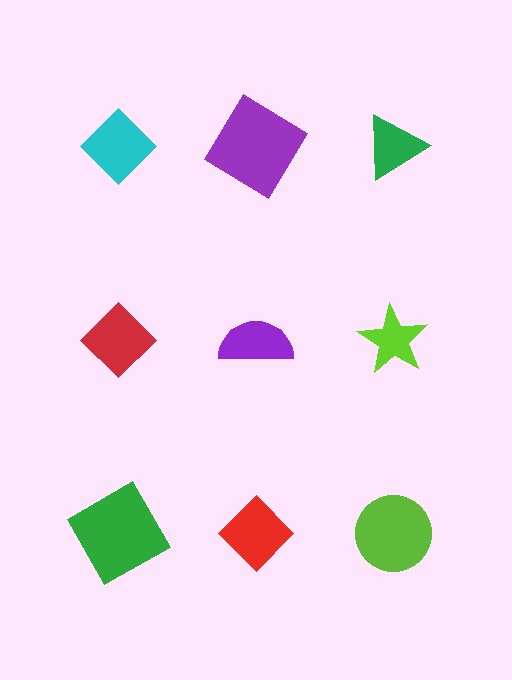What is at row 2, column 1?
A red diamond.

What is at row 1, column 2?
A purple diamond.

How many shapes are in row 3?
3 shapes.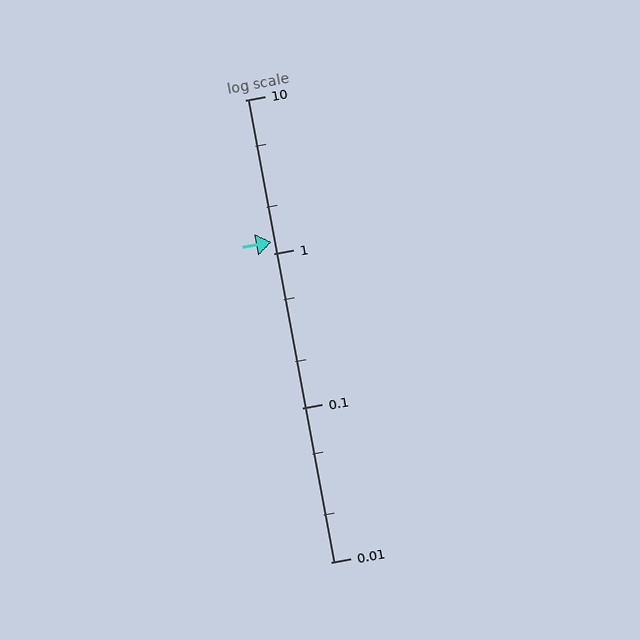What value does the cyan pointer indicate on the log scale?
The pointer indicates approximately 1.2.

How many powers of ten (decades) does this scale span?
The scale spans 3 decades, from 0.01 to 10.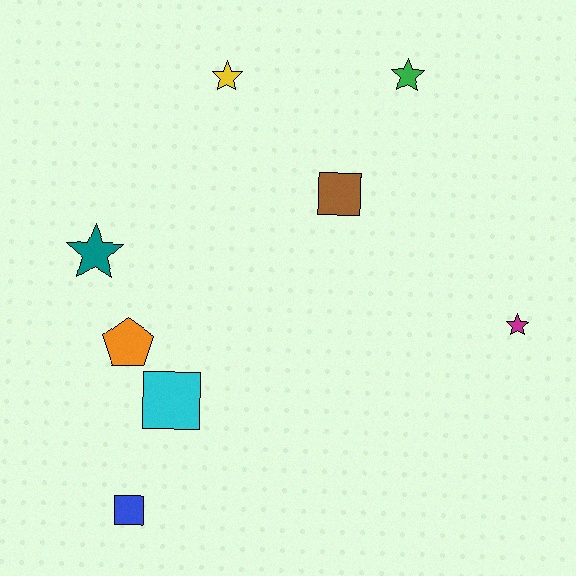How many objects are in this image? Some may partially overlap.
There are 8 objects.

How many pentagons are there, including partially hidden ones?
There is 1 pentagon.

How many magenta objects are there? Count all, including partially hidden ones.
There is 1 magenta object.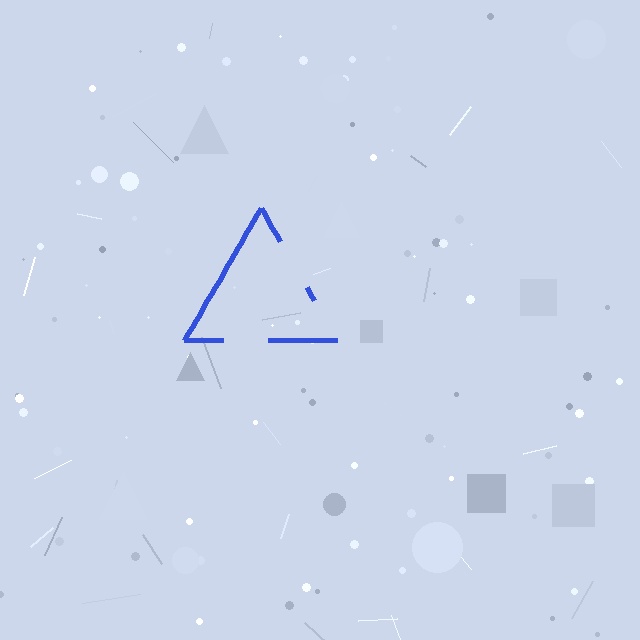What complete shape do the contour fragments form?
The contour fragments form a triangle.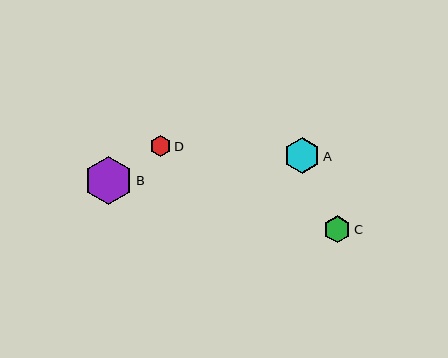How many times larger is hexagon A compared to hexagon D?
Hexagon A is approximately 1.7 times the size of hexagon D.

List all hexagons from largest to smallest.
From largest to smallest: B, A, C, D.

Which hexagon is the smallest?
Hexagon D is the smallest with a size of approximately 21 pixels.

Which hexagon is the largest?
Hexagon B is the largest with a size of approximately 48 pixels.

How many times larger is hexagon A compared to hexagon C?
Hexagon A is approximately 1.3 times the size of hexagon C.